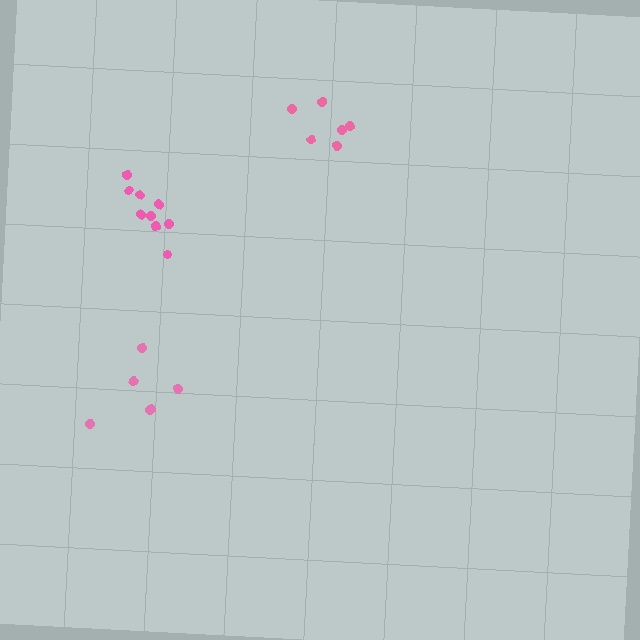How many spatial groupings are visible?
There are 3 spatial groupings.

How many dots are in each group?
Group 1: 9 dots, Group 2: 6 dots, Group 3: 6 dots (21 total).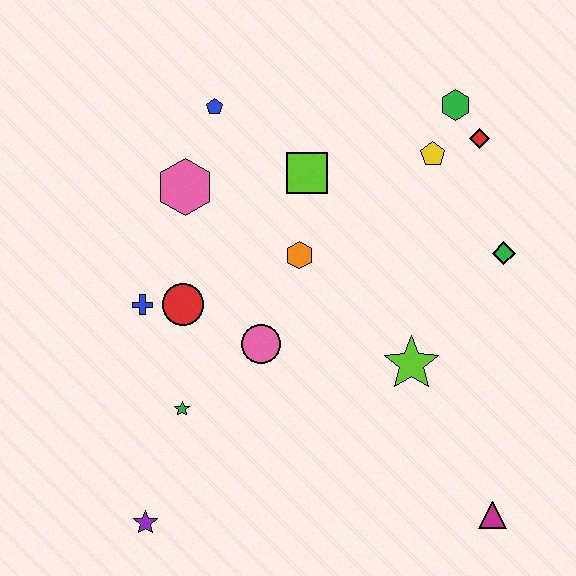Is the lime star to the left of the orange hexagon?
No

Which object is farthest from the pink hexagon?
The magenta triangle is farthest from the pink hexagon.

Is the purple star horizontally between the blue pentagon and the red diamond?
No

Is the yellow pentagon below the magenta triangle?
No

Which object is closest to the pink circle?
The red circle is closest to the pink circle.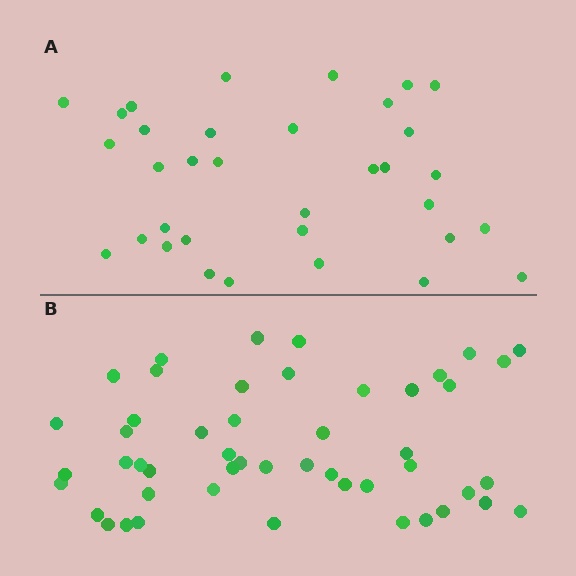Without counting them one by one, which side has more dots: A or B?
Region B (the bottom region) has more dots.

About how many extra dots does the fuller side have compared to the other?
Region B has approximately 15 more dots than region A.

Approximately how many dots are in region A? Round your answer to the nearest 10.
About 30 dots. (The exact count is 34, which rounds to 30.)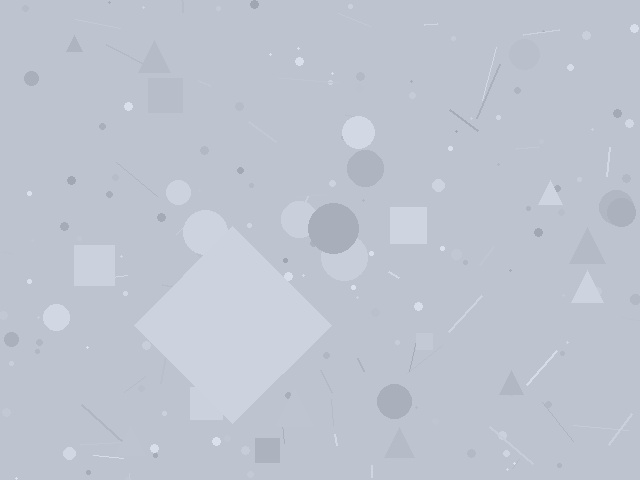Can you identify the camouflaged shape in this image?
The camouflaged shape is a diamond.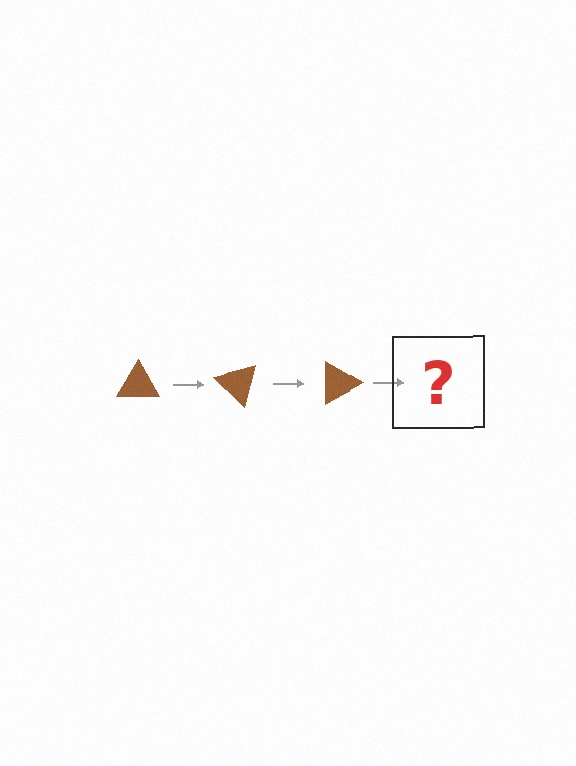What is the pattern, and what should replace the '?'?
The pattern is that the triangle rotates 45 degrees each step. The '?' should be a brown triangle rotated 135 degrees.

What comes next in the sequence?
The next element should be a brown triangle rotated 135 degrees.